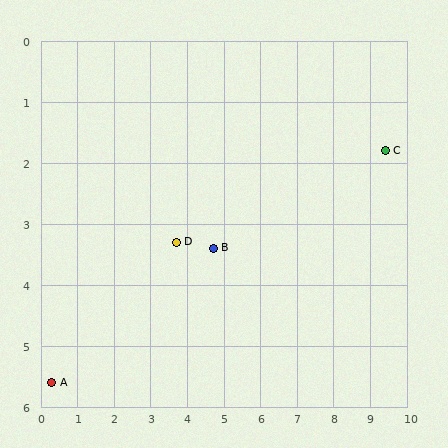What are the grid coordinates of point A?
Point A is at approximately (0.3, 5.6).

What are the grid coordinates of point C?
Point C is at approximately (9.4, 1.8).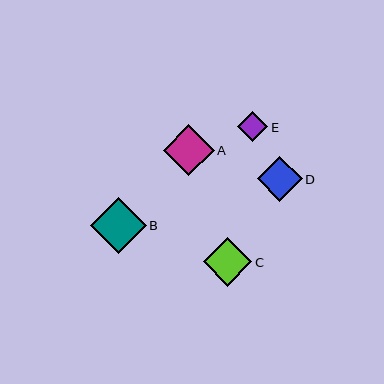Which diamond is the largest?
Diamond B is the largest with a size of approximately 56 pixels.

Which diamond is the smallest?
Diamond E is the smallest with a size of approximately 30 pixels.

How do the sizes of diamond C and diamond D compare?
Diamond C and diamond D are approximately the same size.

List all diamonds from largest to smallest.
From largest to smallest: B, A, C, D, E.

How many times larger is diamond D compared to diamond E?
Diamond D is approximately 1.5 times the size of diamond E.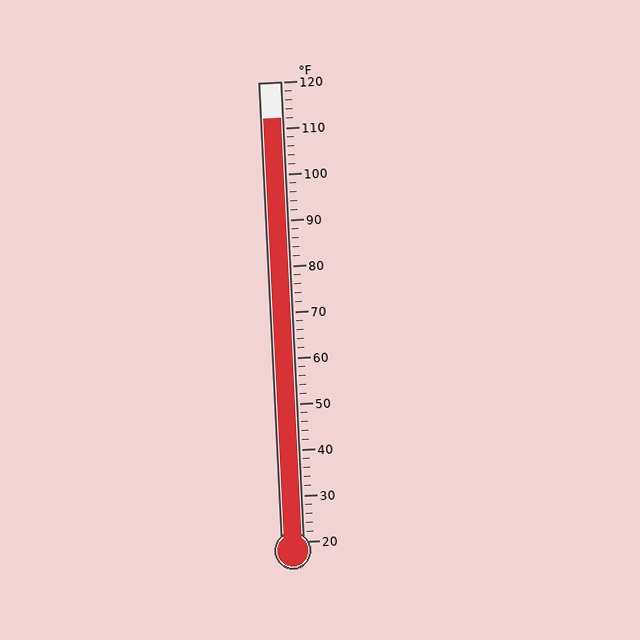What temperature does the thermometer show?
The thermometer shows approximately 112°F.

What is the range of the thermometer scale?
The thermometer scale ranges from 20°F to 120°F.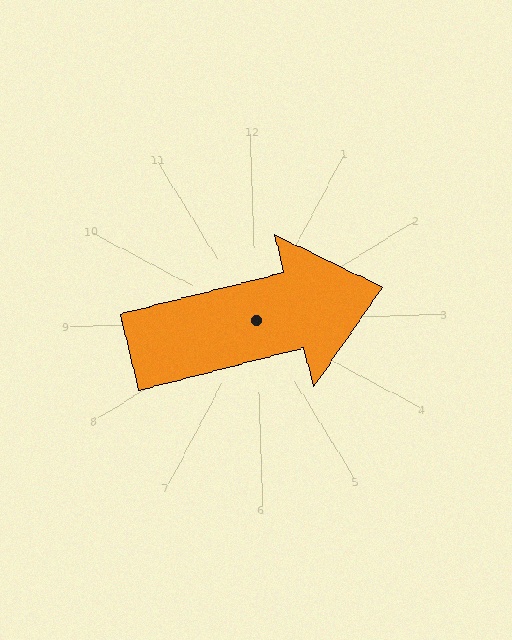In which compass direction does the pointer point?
East.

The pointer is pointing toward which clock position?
Roughly 3 o'clock.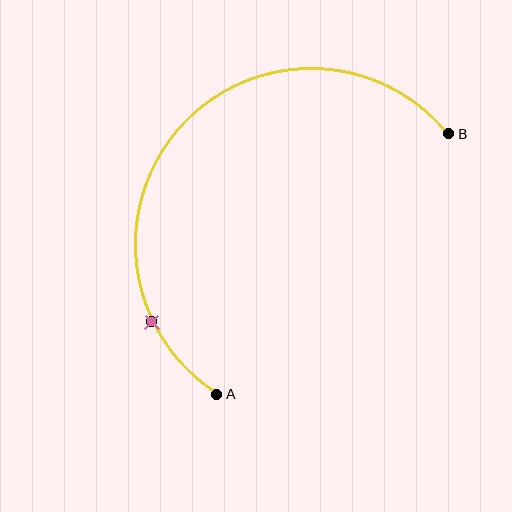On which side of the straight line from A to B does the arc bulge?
The arc bulges above and to the left of the straight line connecting A and B.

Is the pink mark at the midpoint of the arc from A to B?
No. The pink mark lies on the arc but is closer to endpoint A. The arc midpoint would be at the point on the curve equidistant along the arc from both A and B.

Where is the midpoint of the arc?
The arc midpoint is the point on the curve farthest from the straight line joining A and B. It sits above and to the left of that line.